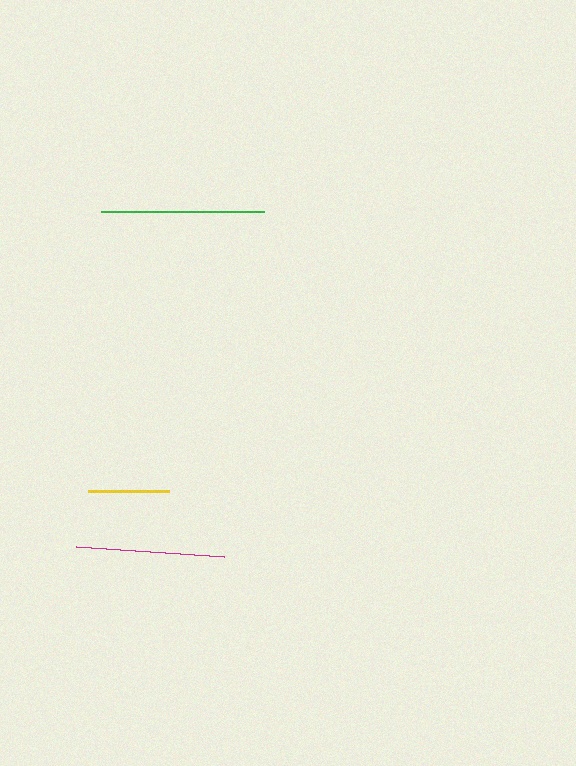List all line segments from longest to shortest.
From longest to shortest: green, magenta, yellow.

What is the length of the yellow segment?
The yellow segment is approximately 81 pixels long.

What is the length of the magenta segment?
The magenta segment is approximately 148 pixels long.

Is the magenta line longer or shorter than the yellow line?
The magenta line is longer than the yellow line.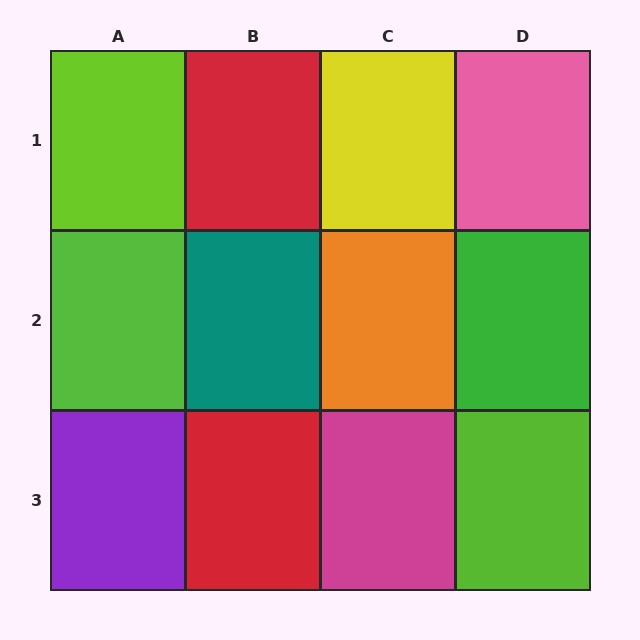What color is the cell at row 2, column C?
Orange.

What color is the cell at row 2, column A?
Lime.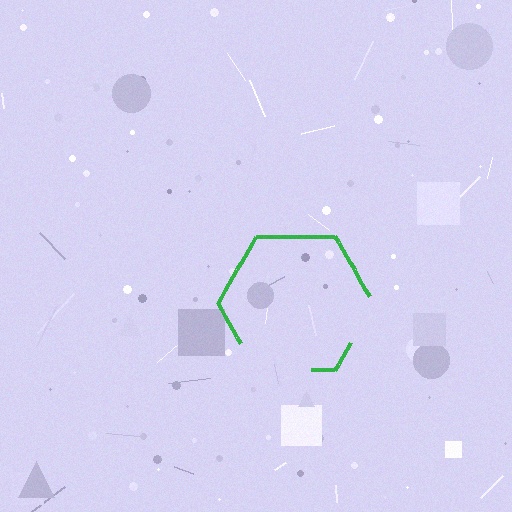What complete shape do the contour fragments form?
The contour fragments form a hexagon.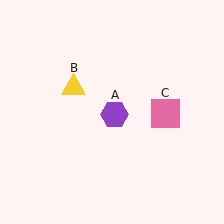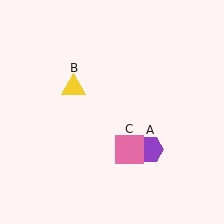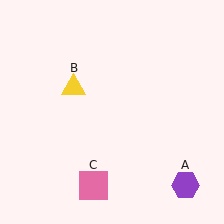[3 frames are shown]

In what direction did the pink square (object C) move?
The pink square (object C) moved down and to the left.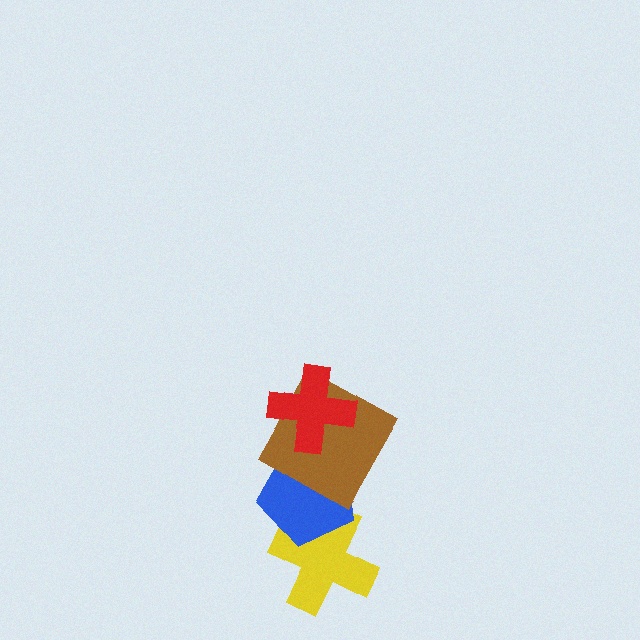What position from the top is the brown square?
The brown square is 2nd from the top.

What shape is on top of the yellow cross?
The blue pentagon is on top of the yellow cross.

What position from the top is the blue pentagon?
The blue pentagon is 3rd from the top.